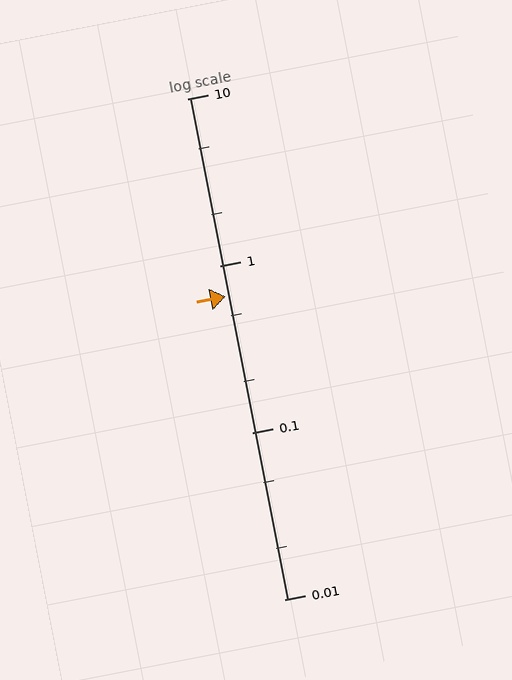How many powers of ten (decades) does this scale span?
The scale spans 3 decades, from 0.01 to 10.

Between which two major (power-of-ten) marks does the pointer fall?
The pointer is between 0.1 and 1.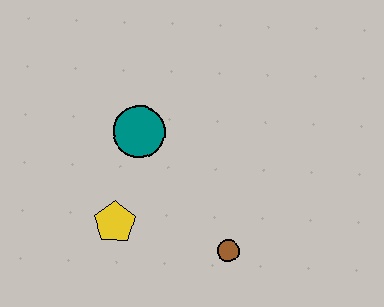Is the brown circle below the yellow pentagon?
Yes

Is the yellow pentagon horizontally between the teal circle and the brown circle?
No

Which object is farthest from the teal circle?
The brown circle is farthest from the teal circle.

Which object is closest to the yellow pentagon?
The teal circle is closest to the yellow pentagon.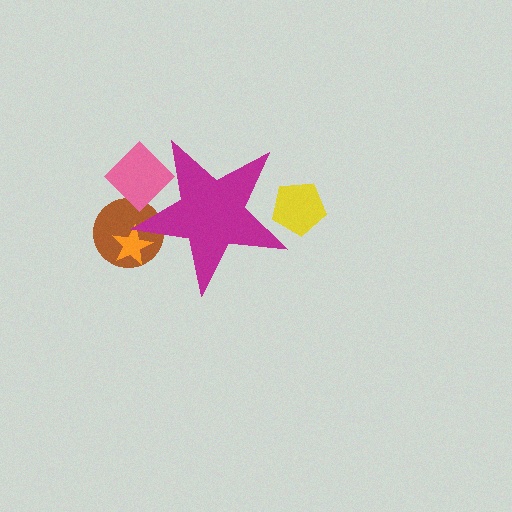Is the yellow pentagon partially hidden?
Yes, the yellow pentagon is partially hidden behind the magenta star.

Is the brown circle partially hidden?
Yes, the brown circle is partially hidden behind the magenta star.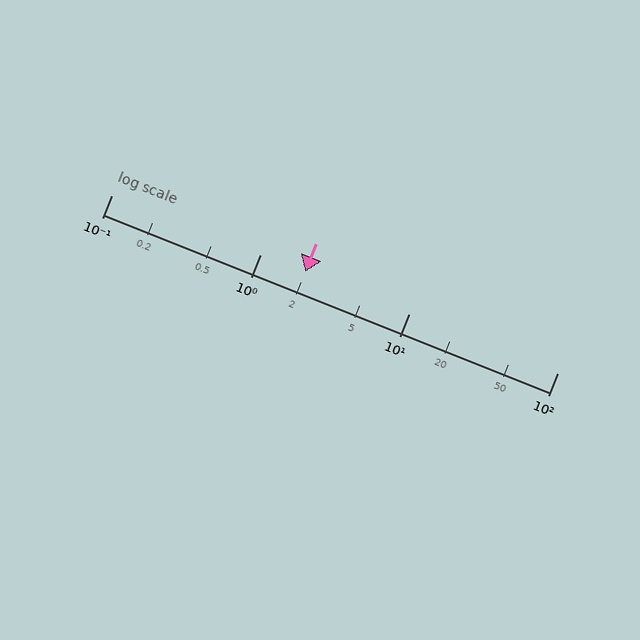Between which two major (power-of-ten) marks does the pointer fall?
The pointer is between 1 and 10.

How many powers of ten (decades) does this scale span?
The scale spans 3 decades, from 0.1 to 100.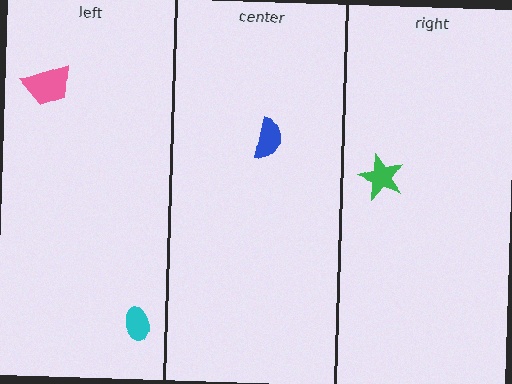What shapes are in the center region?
The blue semicircle.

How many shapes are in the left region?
2.